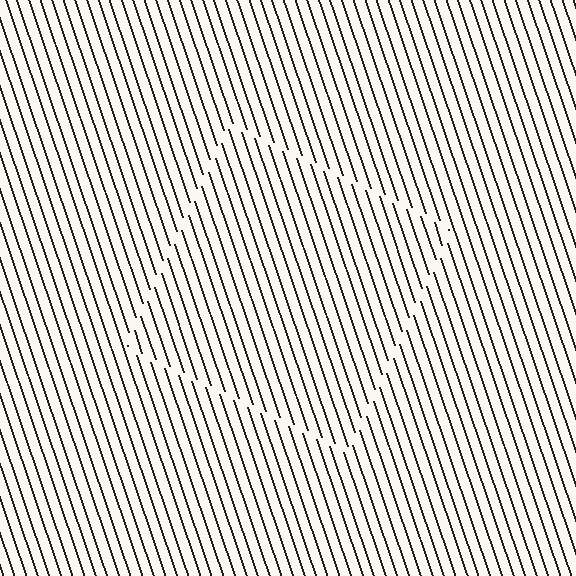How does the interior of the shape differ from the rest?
The interior of the shape contains the same grating, shifted by half a period — the contour is defined by the phase discontinuity where line-ends from the inner and outer gratings abut.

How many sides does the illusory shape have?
4 sides — the line-ends trace a square.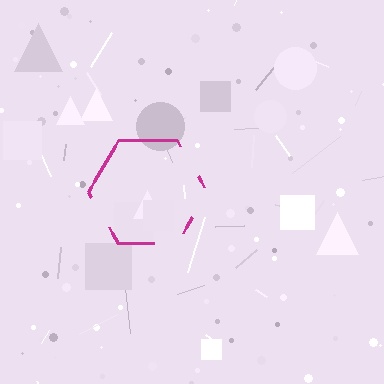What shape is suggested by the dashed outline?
The dashed outline suggests a hexagon.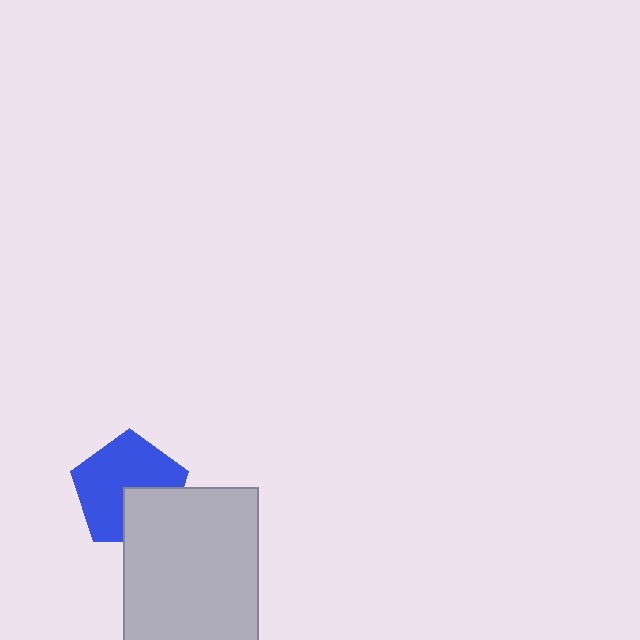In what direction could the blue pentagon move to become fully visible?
The blue pentagon could move toward the upper-left. That would shift it out from behind the light gray rectangle entirely.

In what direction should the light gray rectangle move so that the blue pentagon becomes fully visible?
The light gray rectangle should move toward the lower-right. That is the shortest direction to clear the overlap and leave the blue pentagon fully visible.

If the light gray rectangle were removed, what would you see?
You would see the complete blue pentagon.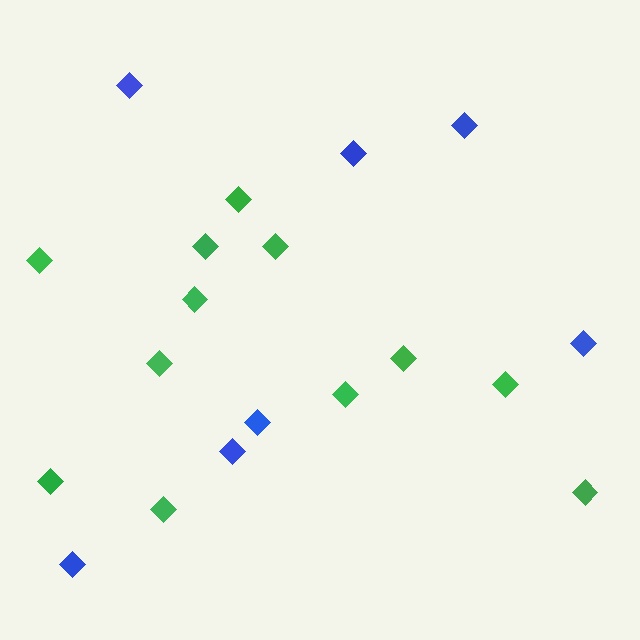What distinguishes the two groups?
There are 2 groups: one group of blue diamonds (7) and one group of green diamonds (12).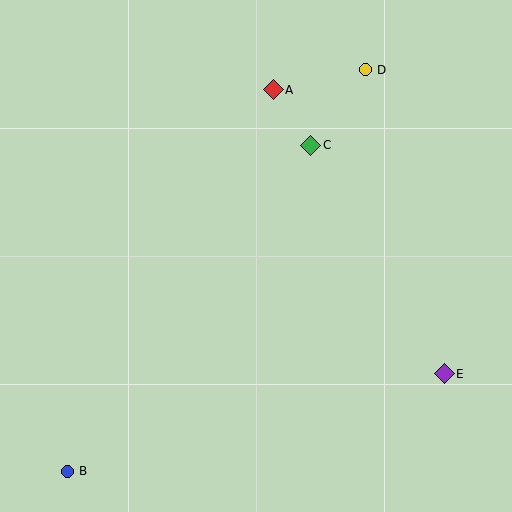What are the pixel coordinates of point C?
Point C is at (311, 145).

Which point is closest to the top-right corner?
Point D is closest to the top-right corner.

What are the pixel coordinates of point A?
Point A is at (273, 90).